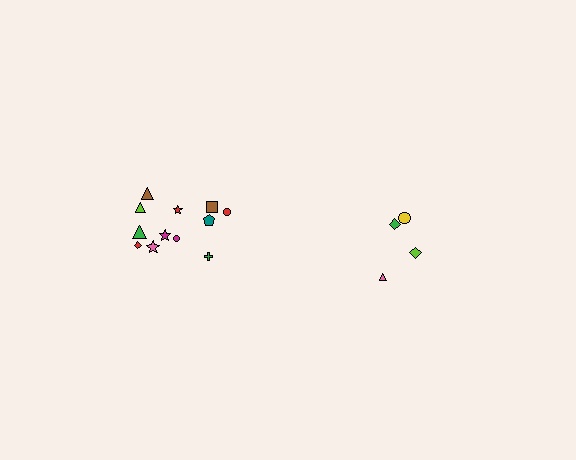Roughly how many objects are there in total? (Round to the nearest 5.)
Roughly 15 objects in total.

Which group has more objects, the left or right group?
The left group.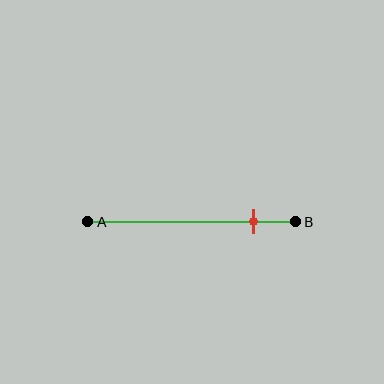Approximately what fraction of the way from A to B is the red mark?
The red mark is approximately 80% of the way from A to B.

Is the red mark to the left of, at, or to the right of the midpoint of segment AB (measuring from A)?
The red mark is to the right of the midpoint of segment AB.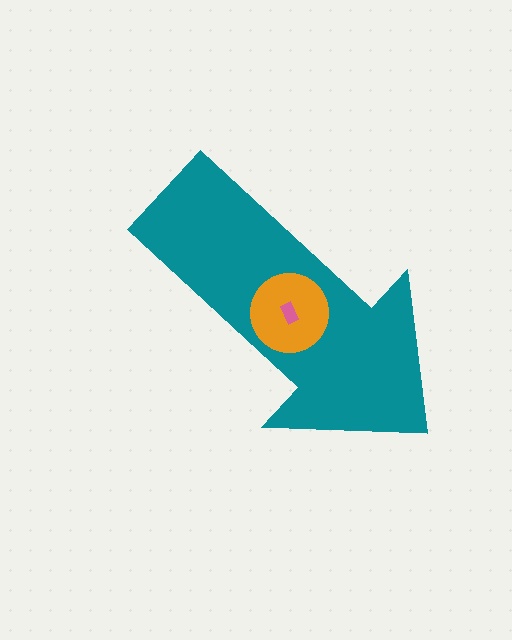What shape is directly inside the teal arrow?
The orange circle.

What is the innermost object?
The pink rectangle.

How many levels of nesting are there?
3.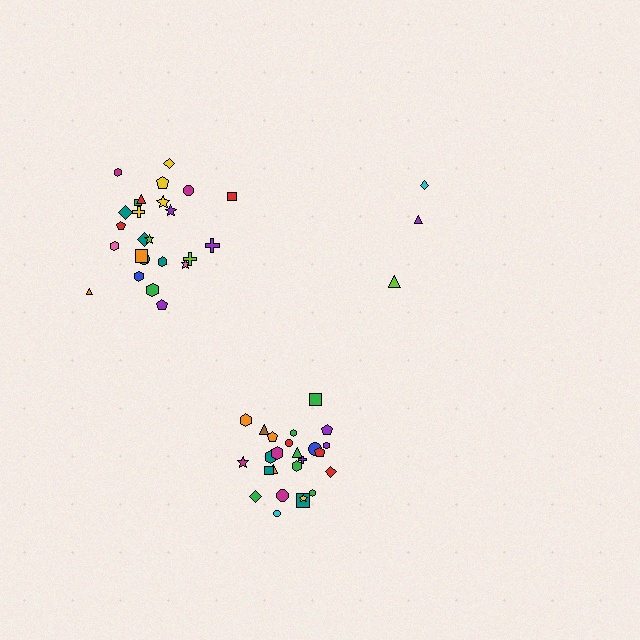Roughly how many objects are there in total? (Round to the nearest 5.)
Roughly 55 objects in total.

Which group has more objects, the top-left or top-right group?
The top-left group.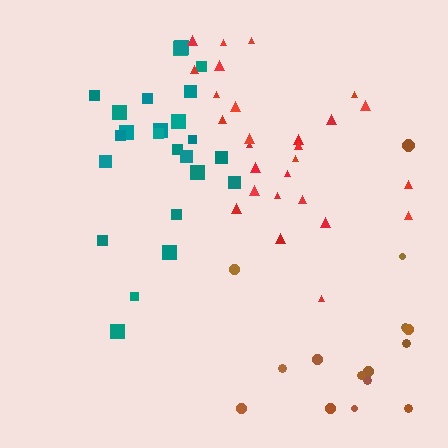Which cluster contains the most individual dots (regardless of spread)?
Red (27).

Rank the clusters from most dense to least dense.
teal, red, brown.